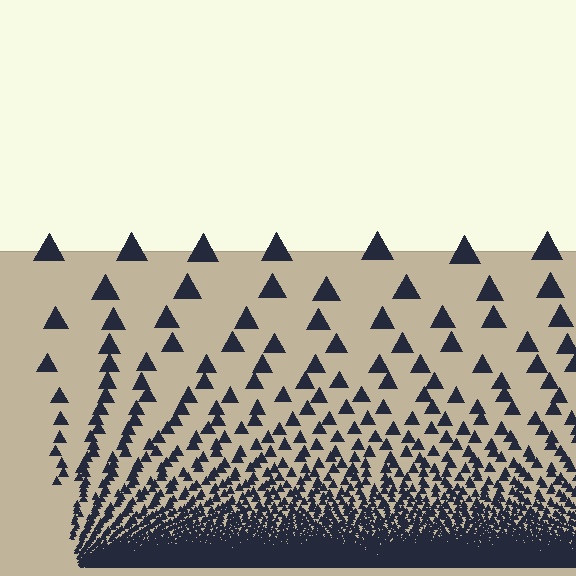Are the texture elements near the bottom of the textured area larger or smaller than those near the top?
Smaller. The gradient is inverted — elements near the bottom are smaller and denser.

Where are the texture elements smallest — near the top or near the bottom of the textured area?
Near the bottom.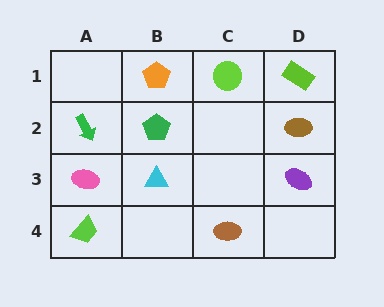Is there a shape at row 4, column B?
No, that cell is empty.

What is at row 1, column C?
A lime circle.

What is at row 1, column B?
An orange pentagon.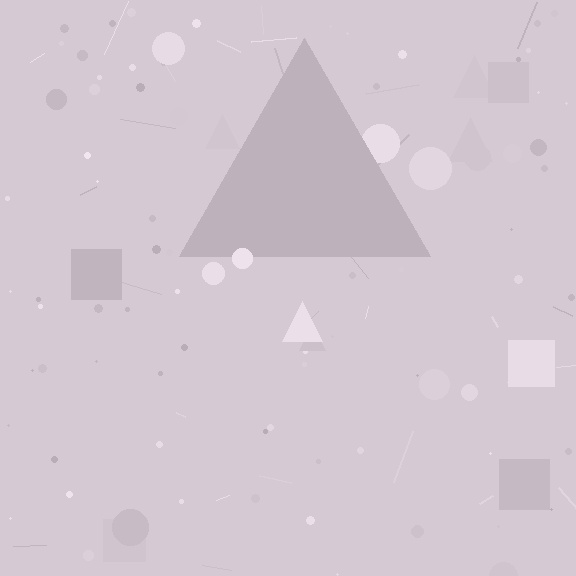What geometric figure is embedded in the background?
A triangle is embedded in the background.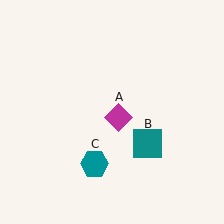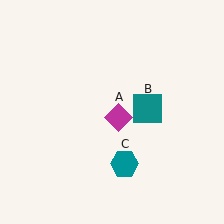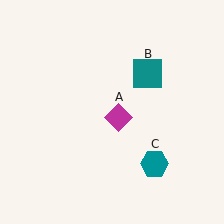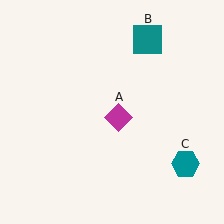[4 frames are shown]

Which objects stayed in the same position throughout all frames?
Magenta diamond (object A) remained stationary.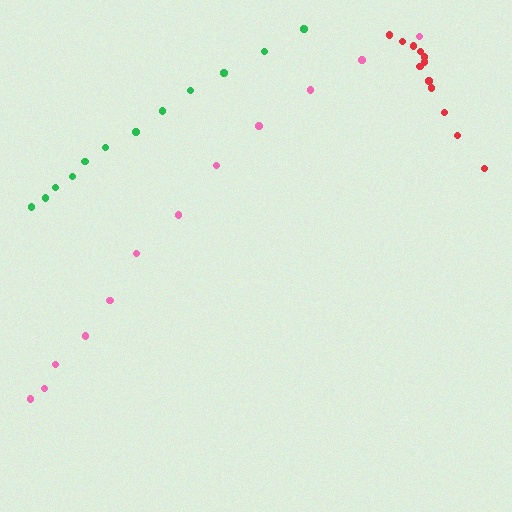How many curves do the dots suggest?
There are 3 distinct paths.